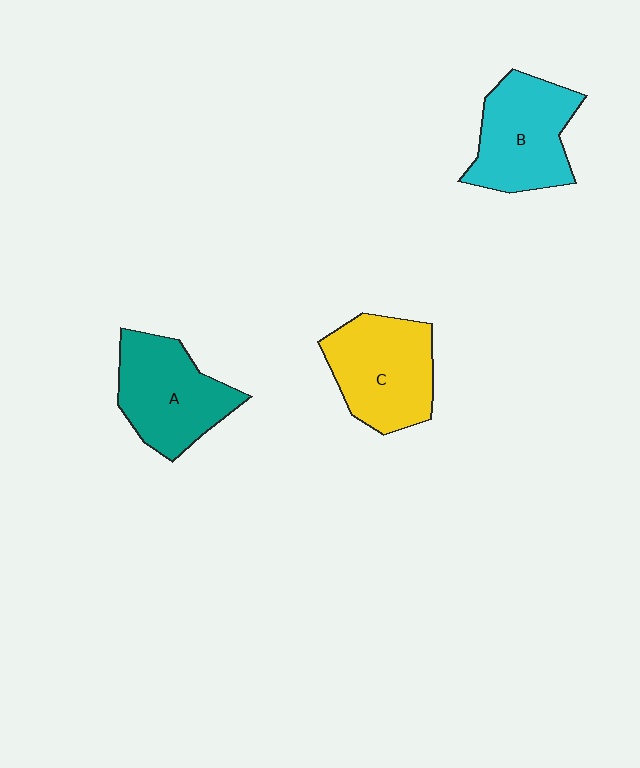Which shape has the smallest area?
Shape A (teal).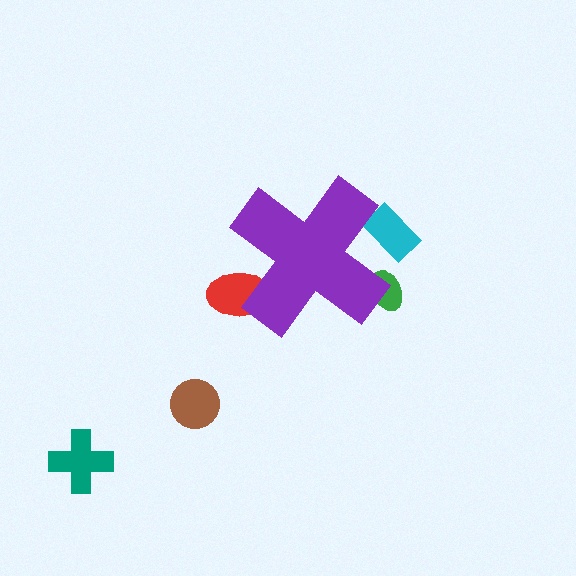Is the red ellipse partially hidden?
Yes, the red ellipse is partially hidden behind the purple cross.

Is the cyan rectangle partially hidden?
Yes, the cyan rectangle is partially hidden behind the purple cross.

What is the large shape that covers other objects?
A purple cross.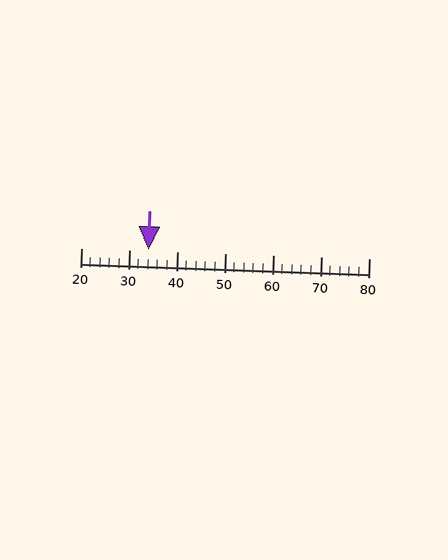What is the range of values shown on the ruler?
The ruler shows values from 20 to 80.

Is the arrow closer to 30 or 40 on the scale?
The arrow is closer to 30.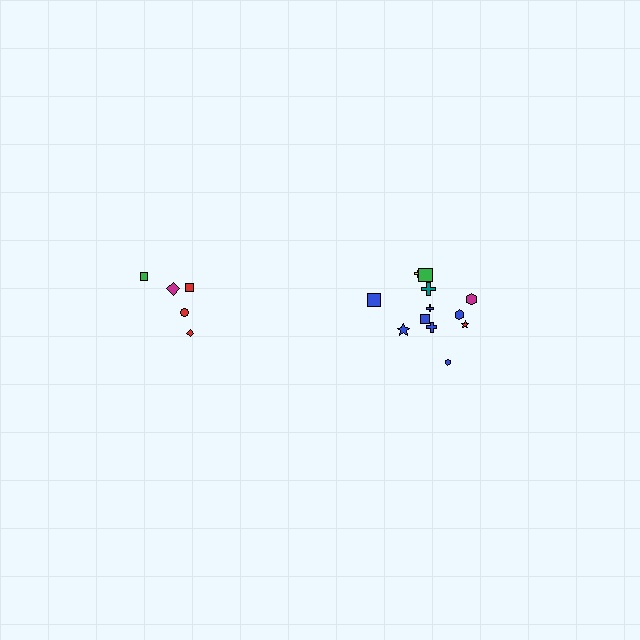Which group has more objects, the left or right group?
The right group.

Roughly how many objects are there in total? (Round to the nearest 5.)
Roughly 15 objects in total.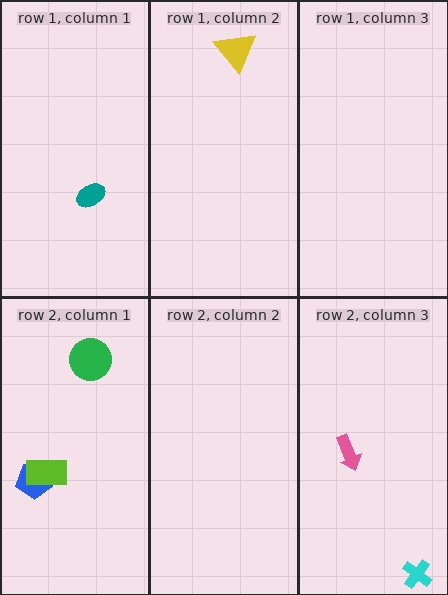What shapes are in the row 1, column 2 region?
The yellow triangle.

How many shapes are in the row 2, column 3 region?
2.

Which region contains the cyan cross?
The row 2, column 3 region.